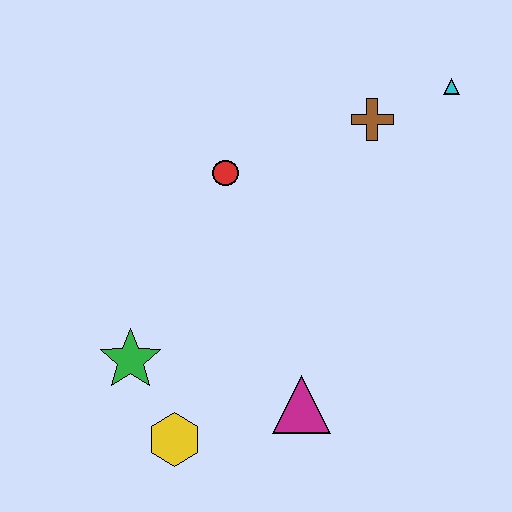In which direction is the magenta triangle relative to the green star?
The magenta triangle is to the right of the green star.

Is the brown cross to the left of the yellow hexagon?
No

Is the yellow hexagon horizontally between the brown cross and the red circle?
No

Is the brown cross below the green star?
No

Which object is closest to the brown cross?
The cyan triangle is closest to the brown cross.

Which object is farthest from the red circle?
The yellow hexagon is farthest from the red circle.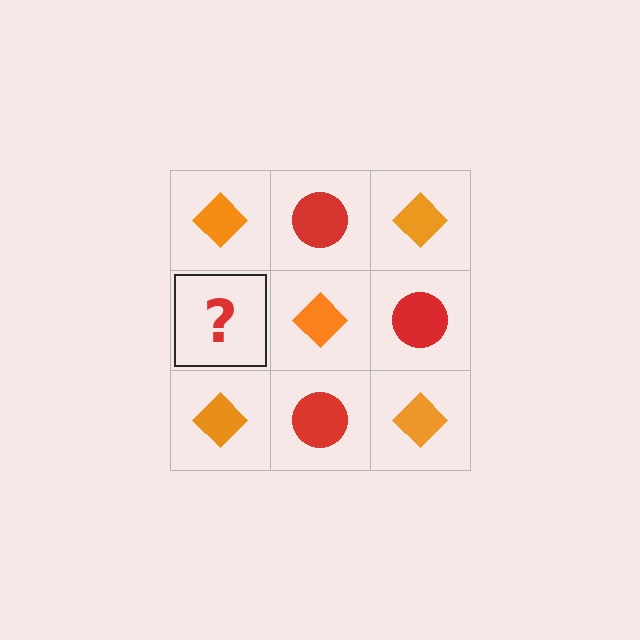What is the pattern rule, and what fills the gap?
The rule is that it alternates orange diamond and red circle in a checkerboard pattern. The gap should be filled with a red circle.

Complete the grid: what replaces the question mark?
The question mark should be replaced with a red circle.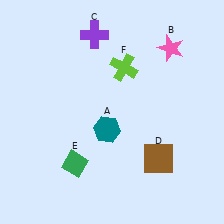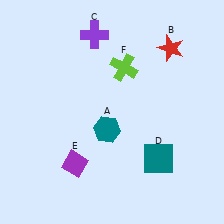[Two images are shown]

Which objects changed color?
B changed from pink to red. D changed from brown to teal. E changed from green to purple.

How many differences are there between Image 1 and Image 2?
There are 3 differences between the two images.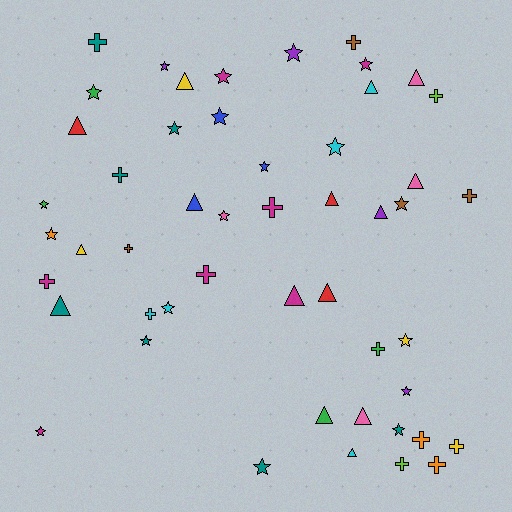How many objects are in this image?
There are 50 objects.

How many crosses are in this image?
There are 15 crosses.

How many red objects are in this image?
There are 3 red objects.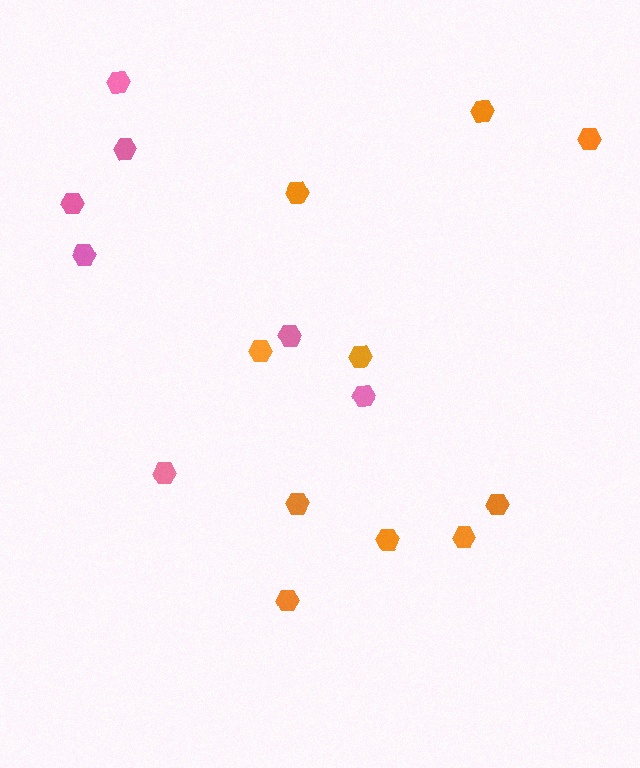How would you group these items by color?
There are 2 groups: one group of pink hexagons (7) and one group of orange hexagons (10).